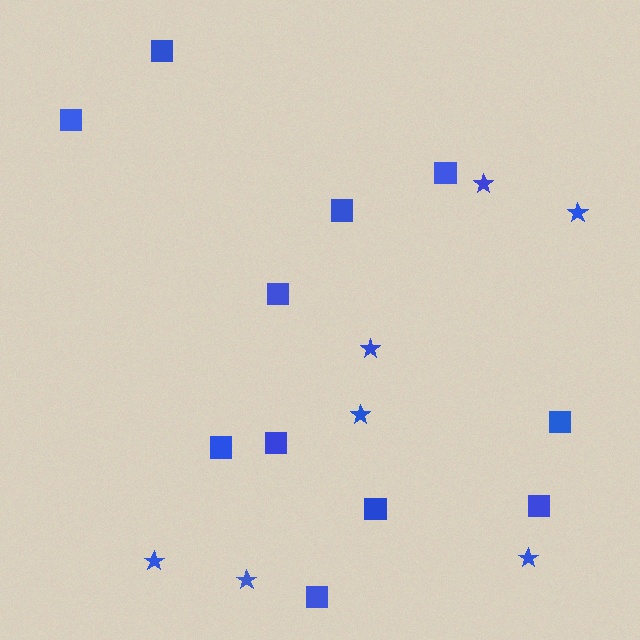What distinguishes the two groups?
There are 2 groups: one group of stars (7) and one group of squares (11).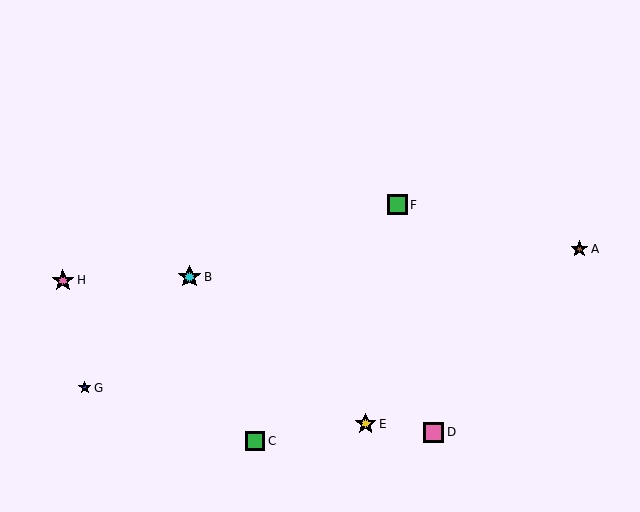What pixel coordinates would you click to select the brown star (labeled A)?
Click at (579, 249) to select the brown star A.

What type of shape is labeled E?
Shape E is a yellow star.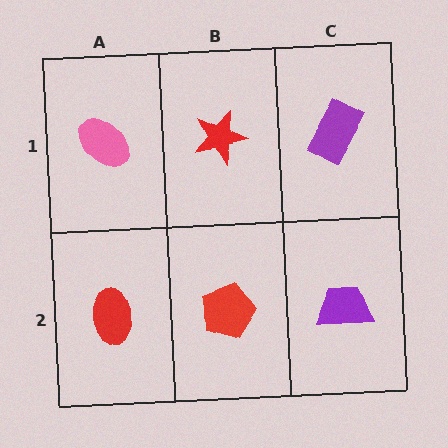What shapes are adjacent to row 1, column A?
A red ellipse (row 2, column A), a red star (row 1, column B).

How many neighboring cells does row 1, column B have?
3.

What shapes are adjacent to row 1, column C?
A purple trapezoid (row 2, column C), a red star (row 1, column B).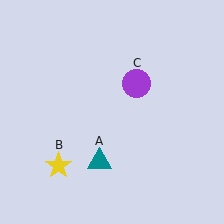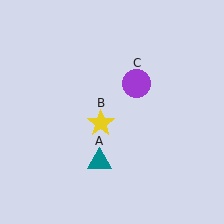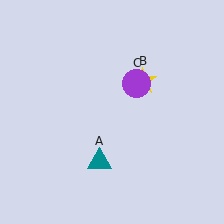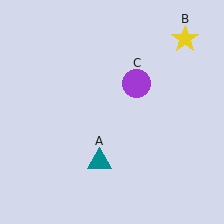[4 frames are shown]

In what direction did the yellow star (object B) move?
The yellow star (object B) moved up and to the right.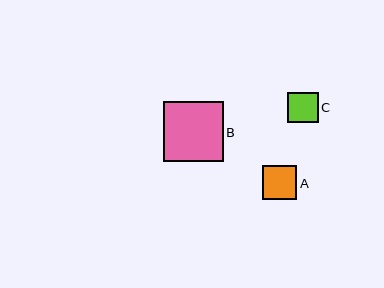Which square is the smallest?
Square C is the smallest with a size of approximately 31 pixels.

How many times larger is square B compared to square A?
Square B is approximately 1.7 times the size of square A.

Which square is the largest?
Square B is the largest with a size of approximately 59 pixels.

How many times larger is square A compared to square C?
Square A is approximately 1.1 times the size of square C.